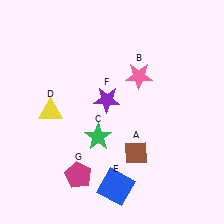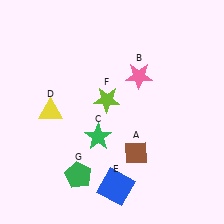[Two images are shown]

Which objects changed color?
F changed from purple to lime. G changed from magenta to green.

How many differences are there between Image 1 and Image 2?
There are 2 differences between the two images.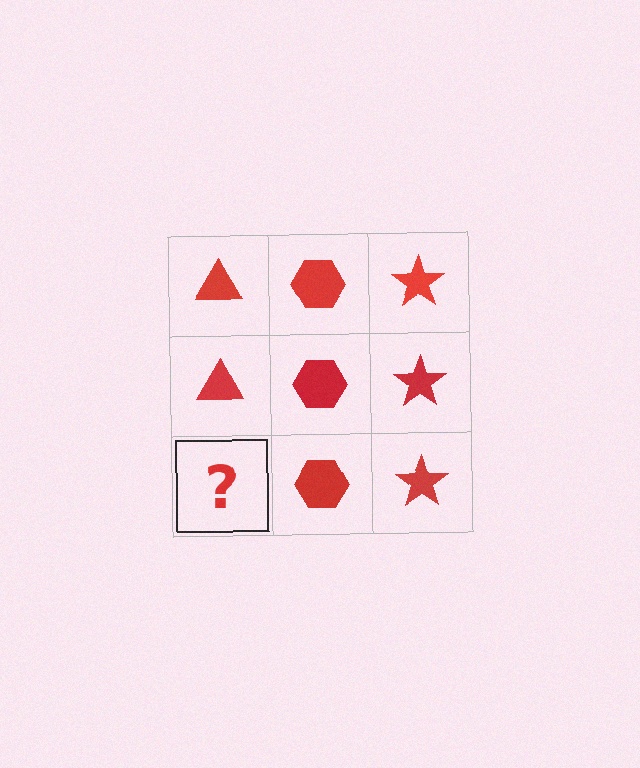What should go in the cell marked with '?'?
The missing cell should contain a red triangle.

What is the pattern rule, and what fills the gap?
The rule is that each column has a consistent shape. The gap should be filled with a red triangle.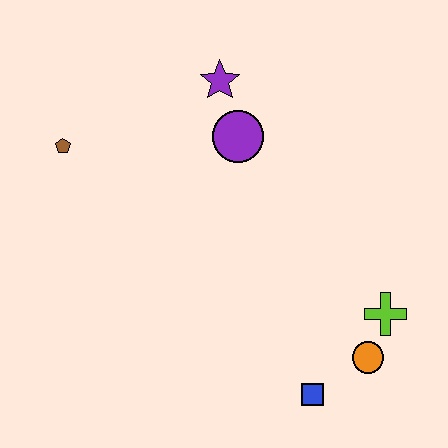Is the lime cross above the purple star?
No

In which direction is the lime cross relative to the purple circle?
The lime cross is below the purple circle.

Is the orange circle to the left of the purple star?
No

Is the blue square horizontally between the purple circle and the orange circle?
Yes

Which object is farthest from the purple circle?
The blue square is farthest from the purple circle.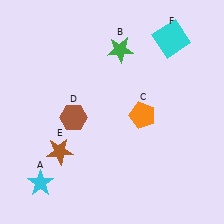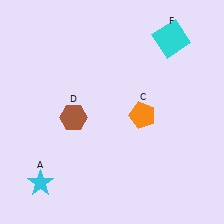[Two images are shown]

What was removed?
The green star (B), the brown star (E) were removed in Image 2.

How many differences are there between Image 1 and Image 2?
There are 2 differences between the two images.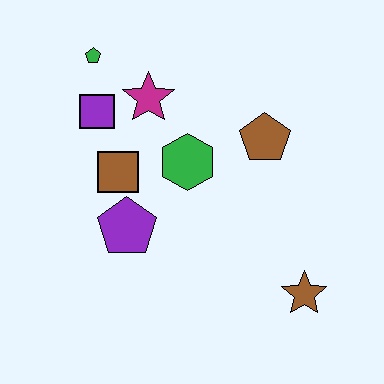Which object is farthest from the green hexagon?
The brown star is farthest from the green hexagon.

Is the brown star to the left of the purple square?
No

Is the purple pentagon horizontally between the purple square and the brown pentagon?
Yes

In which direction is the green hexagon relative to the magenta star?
The green hexagon is below the magenta star.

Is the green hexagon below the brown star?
No